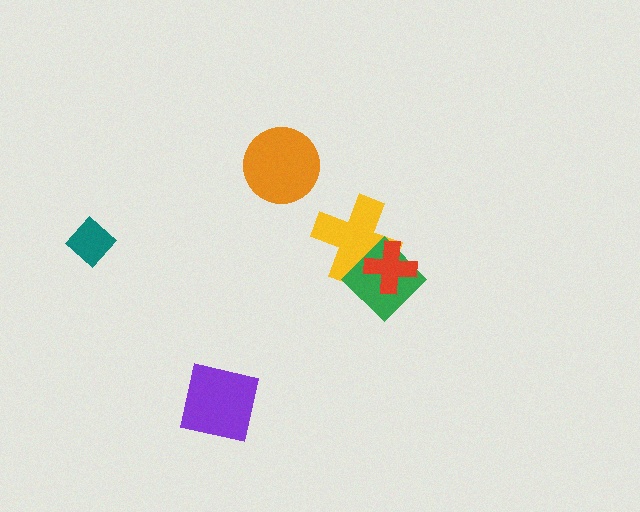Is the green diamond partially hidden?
Yes, it is partially covered by another shape.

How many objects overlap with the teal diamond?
0 objects overlap with the teal diamond.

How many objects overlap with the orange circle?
0 objects overlap with the orange circle.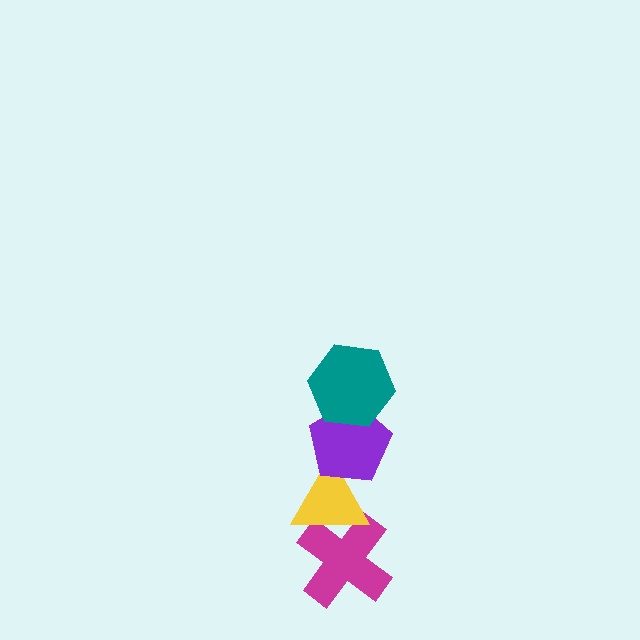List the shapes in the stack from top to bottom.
From top to bottom: the teal hexagon, the purple pentagon, the yellow triangle, the magenta cross.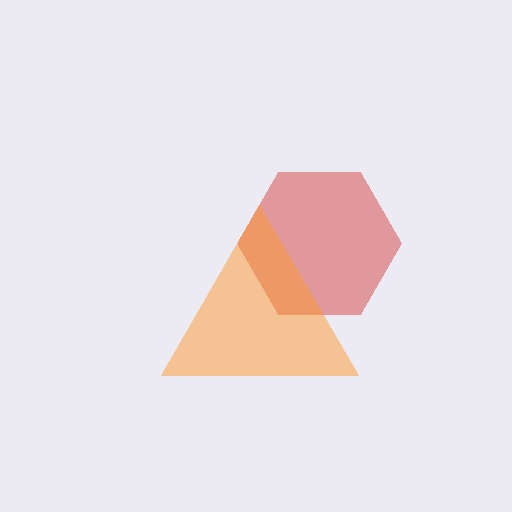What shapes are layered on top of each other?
The layered shapes are: a red hexagon, an orange triangle.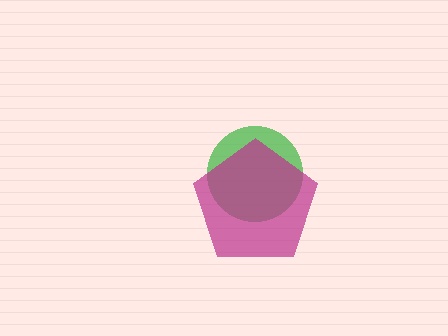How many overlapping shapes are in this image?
There are 2 overlapping shapes in the image.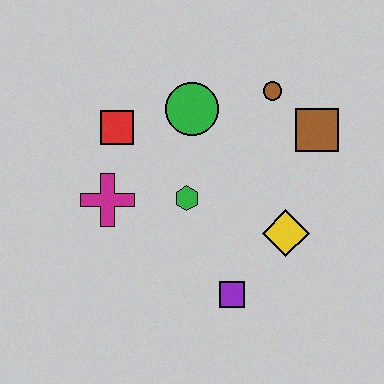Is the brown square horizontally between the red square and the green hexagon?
No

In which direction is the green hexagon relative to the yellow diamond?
The green hexagon is to the left of the yellow diamond.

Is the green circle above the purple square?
Yes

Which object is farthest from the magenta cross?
The brown square is farthest from the magenta cross.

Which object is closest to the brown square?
The brown circle is closest to the brown square.